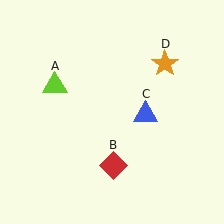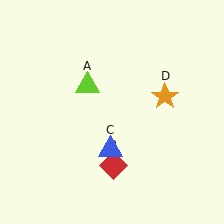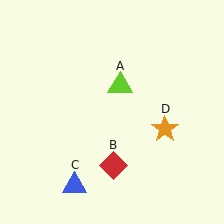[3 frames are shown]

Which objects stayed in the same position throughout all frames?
Red diamond (object B) remained stationary.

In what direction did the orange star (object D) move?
The orange star (object D) moved down.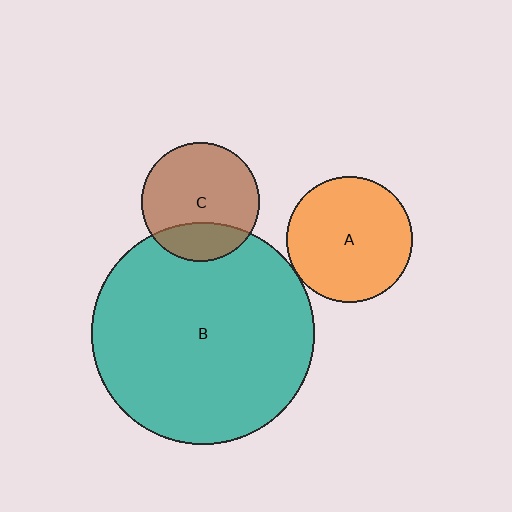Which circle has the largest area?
Circle B (teal).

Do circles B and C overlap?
Yes.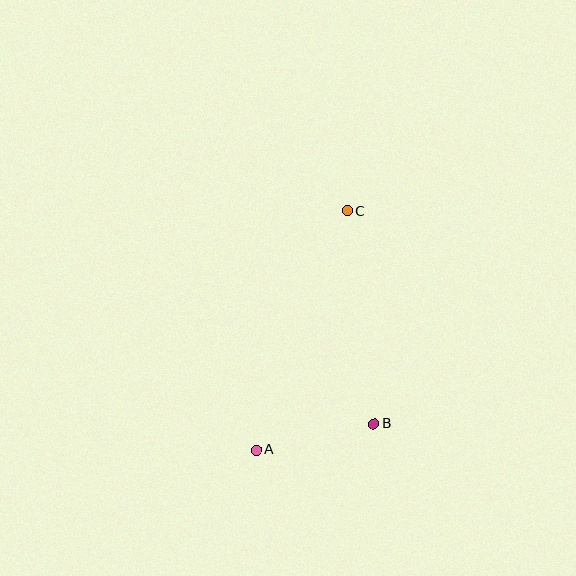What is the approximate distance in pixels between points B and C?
The distance between B and C is approximately 215 pixels.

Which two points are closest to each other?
Points A and B are closest to each other.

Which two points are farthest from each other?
Points A and C are farthest from each other.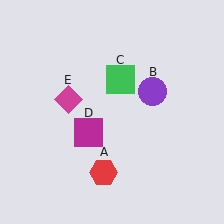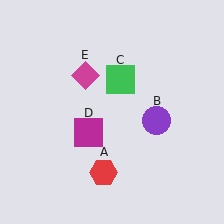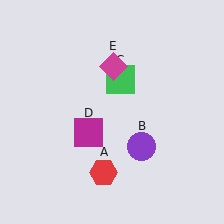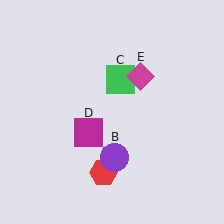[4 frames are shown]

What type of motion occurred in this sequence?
The purple circle (object B), magenta diamond (object E) rotated clockwise around the center of the scene.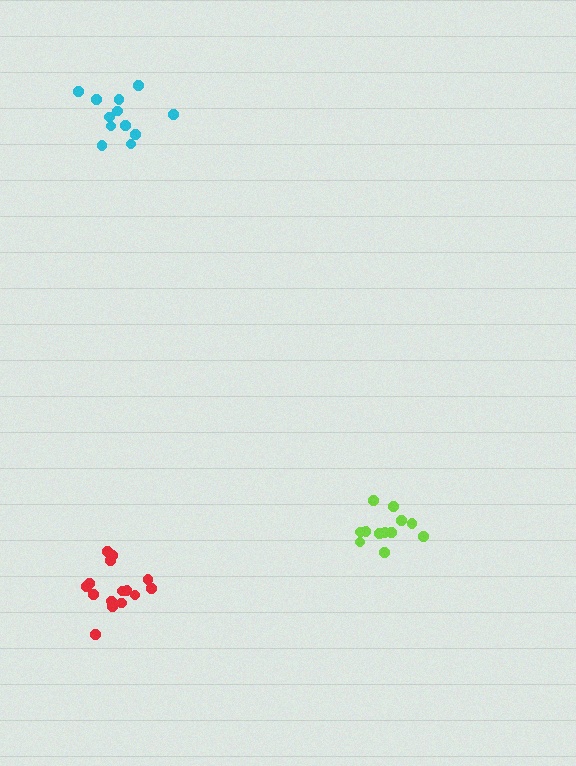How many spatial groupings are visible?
There are 3 spatial groupings.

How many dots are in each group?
Group 1: 12 dots, Group 2: 12 dots, Group 3: 15 dots (39 total).